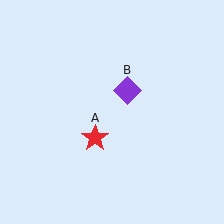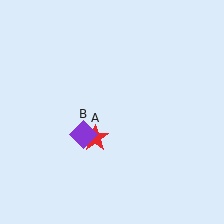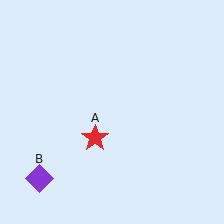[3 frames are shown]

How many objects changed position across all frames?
1 object changed position: purple diamond (object B).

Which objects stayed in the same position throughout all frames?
Red star (object A) remained stationary.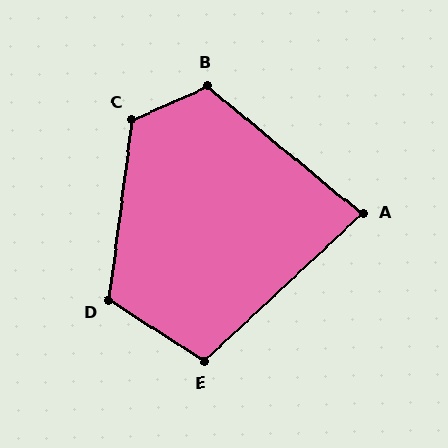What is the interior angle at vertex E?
Approximately 105 degrees (obtuse).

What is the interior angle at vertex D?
Approximately 115 degrees (obtuse).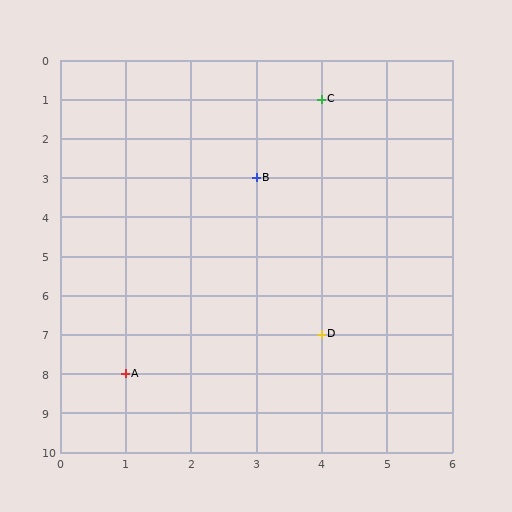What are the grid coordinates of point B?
Point B is at grid coordinates (3, 3).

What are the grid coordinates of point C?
Point C is at grid coordinates (4, 1).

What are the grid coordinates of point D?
Point D is at grid coordinates (4, 7).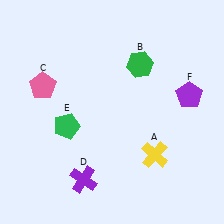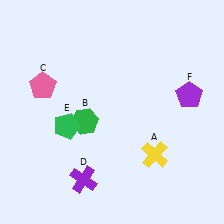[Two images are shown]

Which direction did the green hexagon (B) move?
The green hexagon (B) moved down.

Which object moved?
The green hexagon (B) moved down.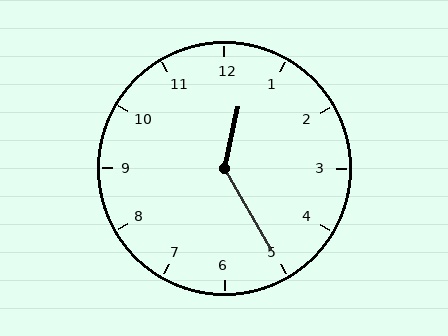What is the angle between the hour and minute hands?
Approximately 138 degrees.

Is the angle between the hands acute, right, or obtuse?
It is obtuse.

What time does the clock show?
12:25.